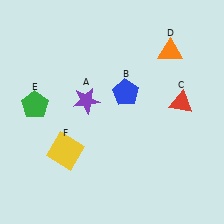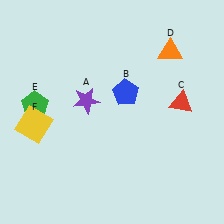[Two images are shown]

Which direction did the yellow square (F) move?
The yellow square (F) moved left.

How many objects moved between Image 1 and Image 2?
1 object moved between the two images.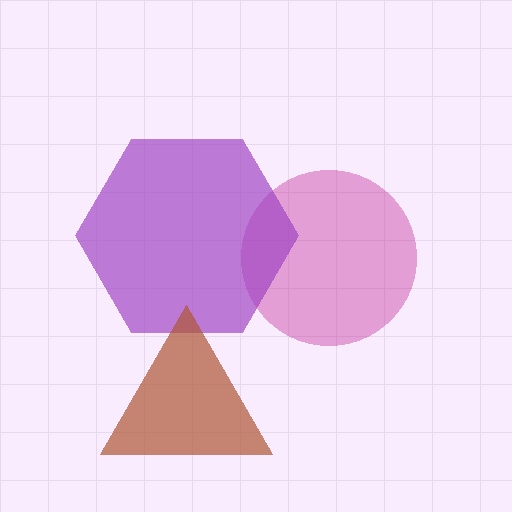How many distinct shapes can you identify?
There are 3 distinct shapes: a magenta circle, a purple hexagon, a brown triangle.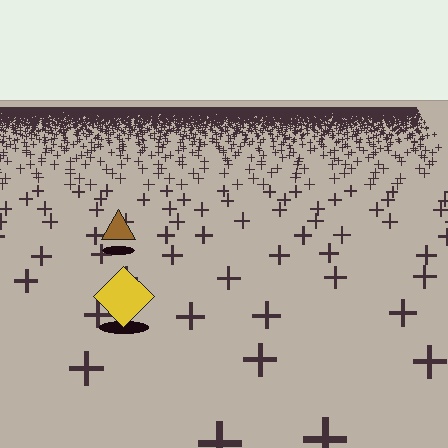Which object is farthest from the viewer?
The brown triangle is farthest from the viewer. It appears smaller and the ground texture around it is denser.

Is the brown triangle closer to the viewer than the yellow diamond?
No. The yellow diamond is closer — you can tell from the texture gradient: the ground texture is coarser near it.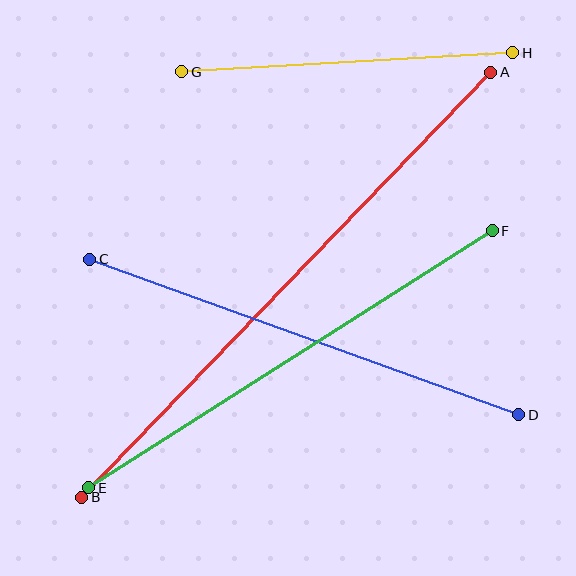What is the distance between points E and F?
The distance is approximately 478 pixels.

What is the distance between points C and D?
The distance is approximately 457 pixels.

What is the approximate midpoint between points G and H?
The midpoint is at approximately (347, 62) pixels.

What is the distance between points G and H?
The distance is approximately 331 pixels.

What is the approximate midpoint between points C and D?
The midpoint is at approximately (304, 337) pixels.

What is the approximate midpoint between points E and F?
The midpoint is at approximately (290, 359) pixels.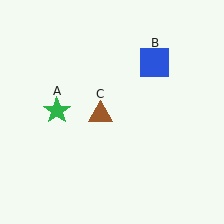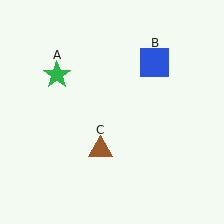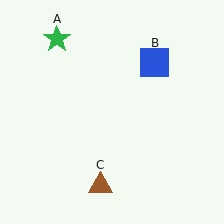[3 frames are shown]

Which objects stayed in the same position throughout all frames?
Blue square (object B) remained stationary.